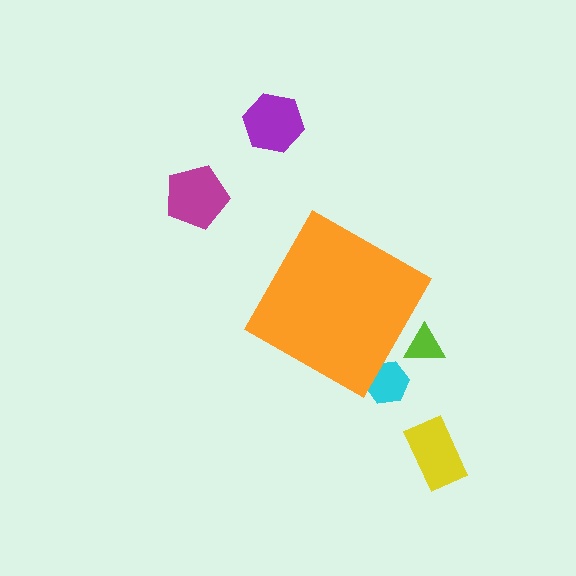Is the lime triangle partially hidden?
Yes, the lime triangle is partially hidden behind the orange diamond.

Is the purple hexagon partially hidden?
No, the purple hexagon is fully visible.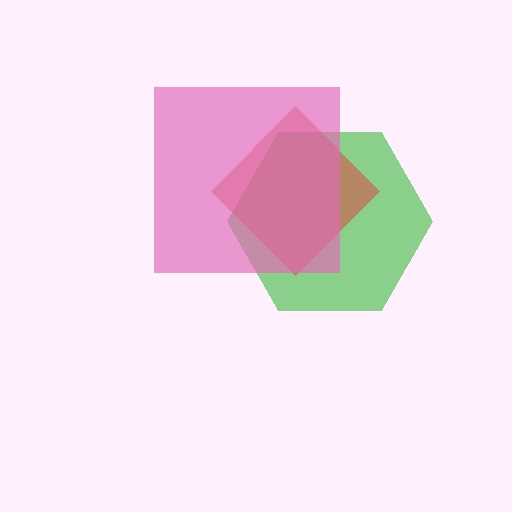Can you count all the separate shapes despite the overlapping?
Yes, there are 3 separate shapes.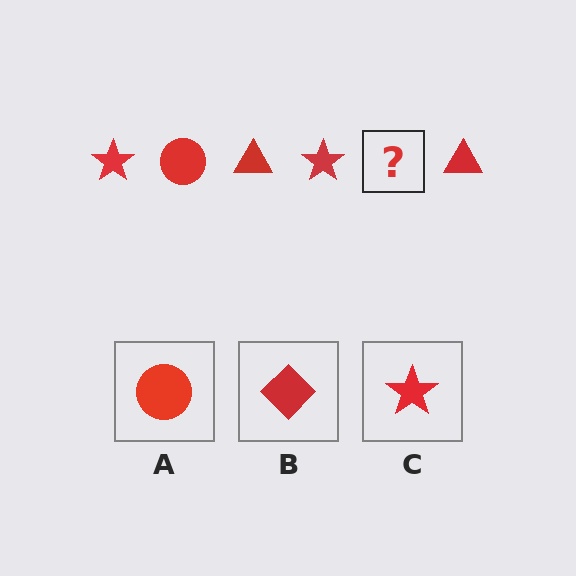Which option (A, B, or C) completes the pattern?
A.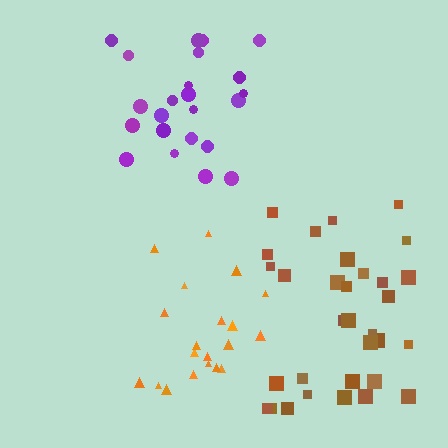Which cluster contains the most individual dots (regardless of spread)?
Brown (32).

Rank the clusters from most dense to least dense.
purple, orange, brown.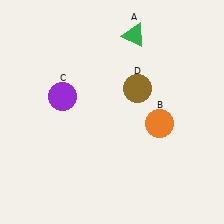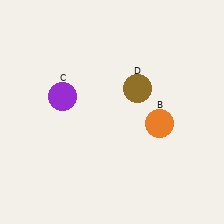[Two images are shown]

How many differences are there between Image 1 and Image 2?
There is 1 difference between the two images.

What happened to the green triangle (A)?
The green triangle (A) was removed in Image 2. It was in the top-right area of Image 1.